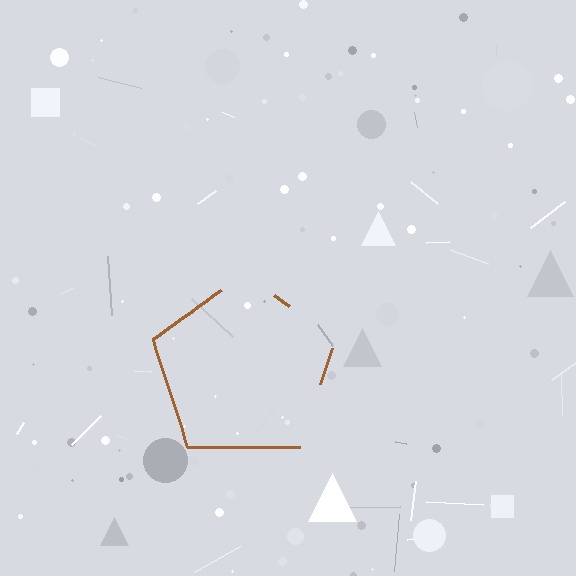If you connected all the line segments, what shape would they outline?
They would outline a pentagon.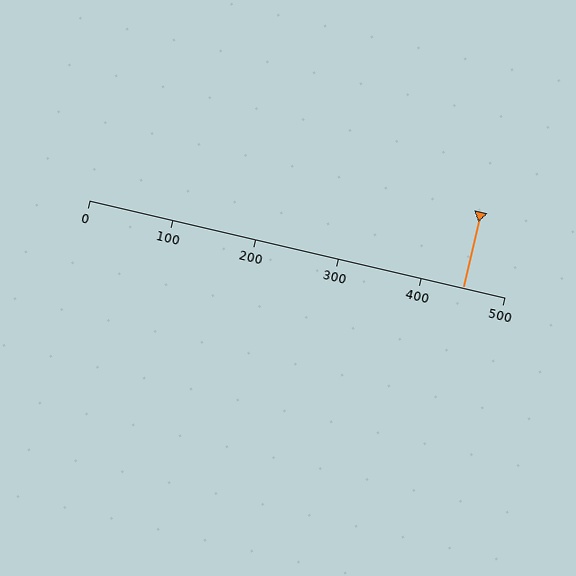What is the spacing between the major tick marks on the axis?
The major ticks are spaced 100 apart.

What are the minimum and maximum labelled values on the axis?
The axis runs from 0 to 500.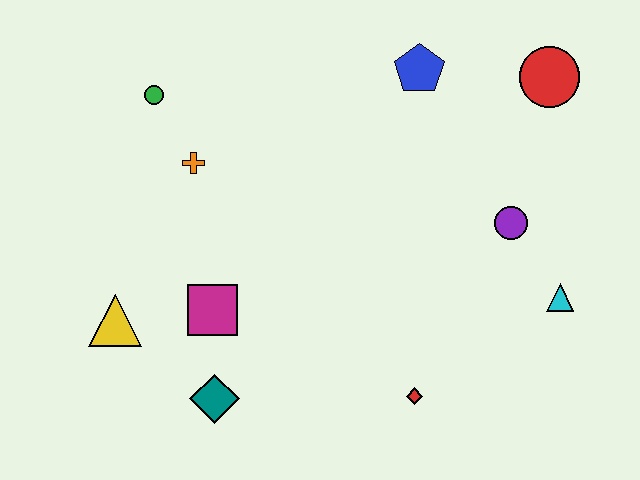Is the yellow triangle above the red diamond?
Yes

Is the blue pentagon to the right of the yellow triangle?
Yes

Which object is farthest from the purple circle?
The yellow triangle is farthest from the purple circle.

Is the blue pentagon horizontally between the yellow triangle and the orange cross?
No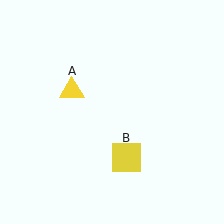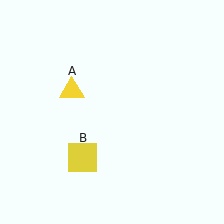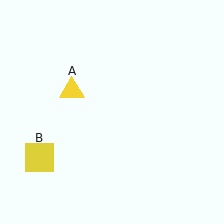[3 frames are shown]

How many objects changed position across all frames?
1 object changed position: yellow square (object B).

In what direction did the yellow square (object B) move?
The yellow square (object B) moved left.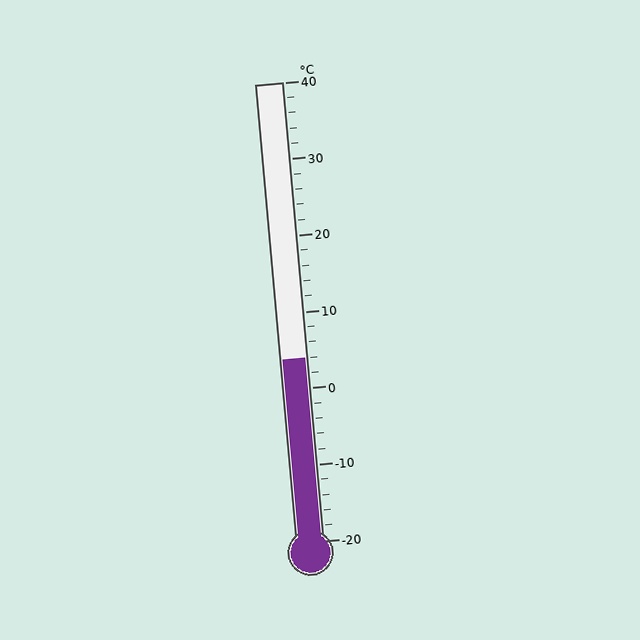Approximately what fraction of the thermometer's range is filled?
The thermometer is filled to approximately 40% of its range.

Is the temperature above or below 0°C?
The temperature is above 0°C.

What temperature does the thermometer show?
The thermometer shows approximately 4°C.